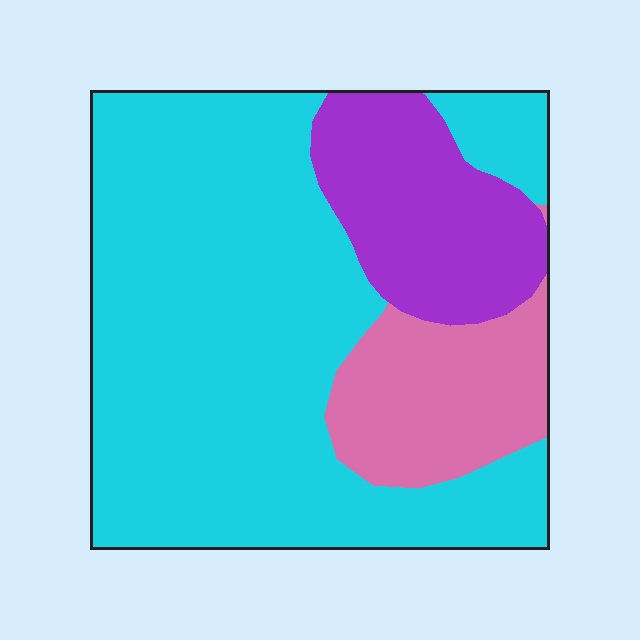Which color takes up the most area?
Cyan, at roughly 65%.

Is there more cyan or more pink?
Cyan.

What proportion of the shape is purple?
Purple takes up about one sixth (1/6) of the shape.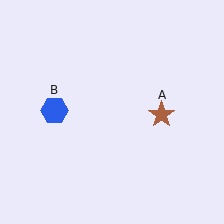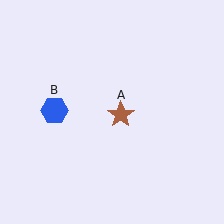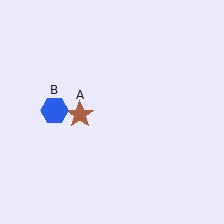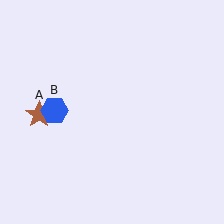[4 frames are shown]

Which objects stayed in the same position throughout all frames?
Blue hexagon (object B) remained stationary.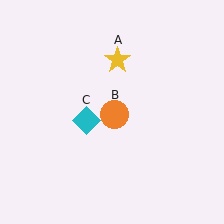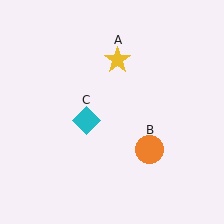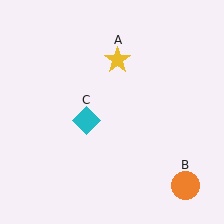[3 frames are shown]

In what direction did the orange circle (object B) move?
The orange circle (object B) moved down and to the right.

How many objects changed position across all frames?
1 object changed position: orange circle (object B).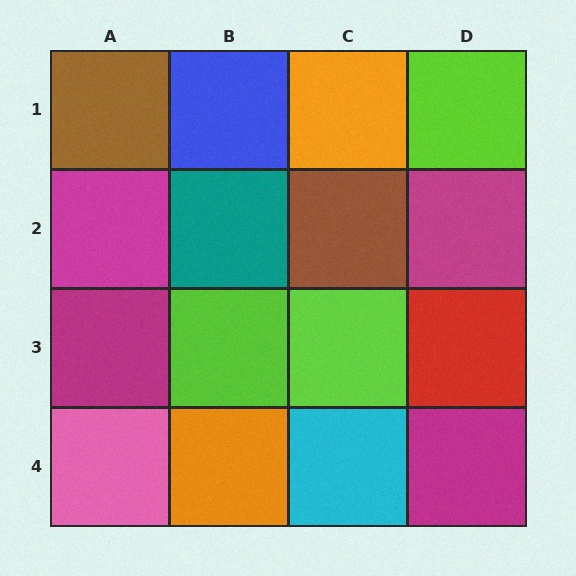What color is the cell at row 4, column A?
Pink.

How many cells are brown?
2 cells are brown.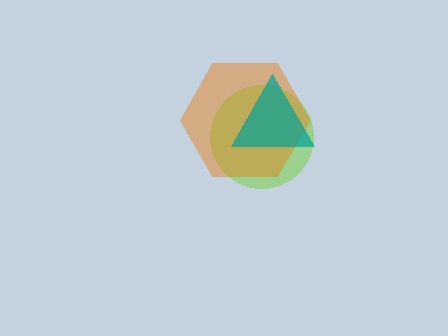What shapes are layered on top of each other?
The layered shapes are: a lime circle, an orange hexagon, a teal triangle.